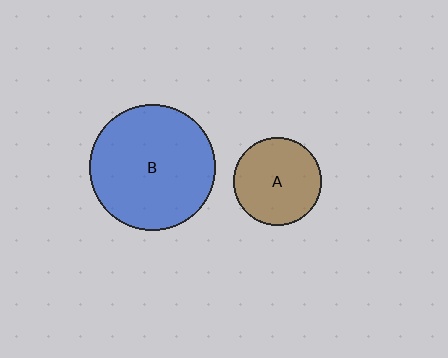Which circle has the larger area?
Circle B (blue).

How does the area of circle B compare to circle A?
Approximately 2.0 times.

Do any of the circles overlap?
No, none of the circles overlap.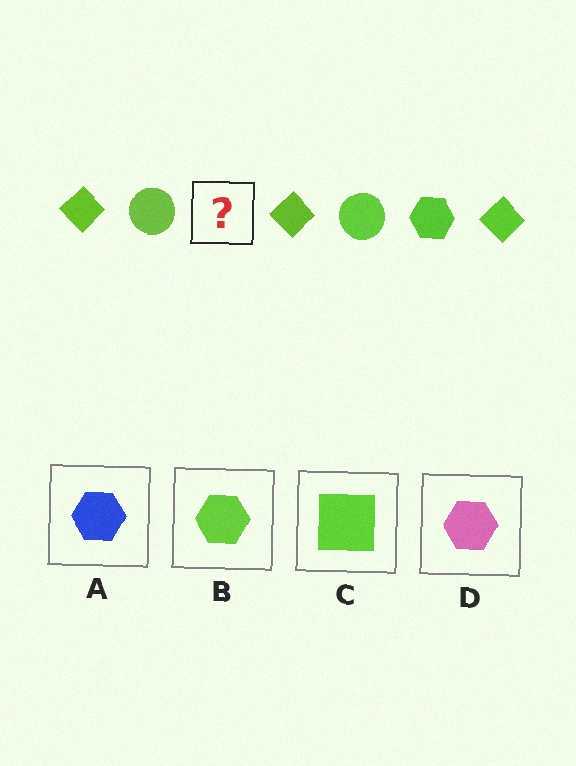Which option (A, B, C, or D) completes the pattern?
B.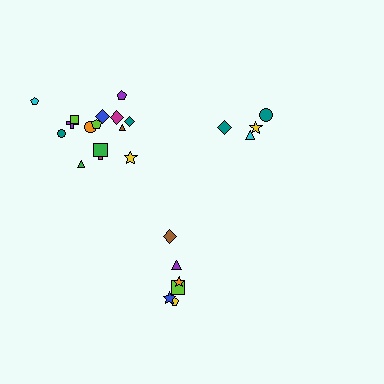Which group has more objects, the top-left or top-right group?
The top-left group.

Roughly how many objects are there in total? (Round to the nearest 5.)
Roughly 25 objects in total.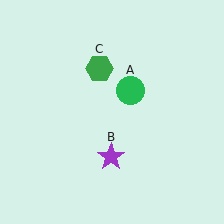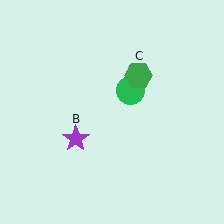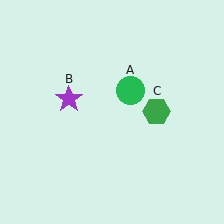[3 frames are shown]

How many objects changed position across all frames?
2 objects changed position: purple star (object B), green hexagon (object C).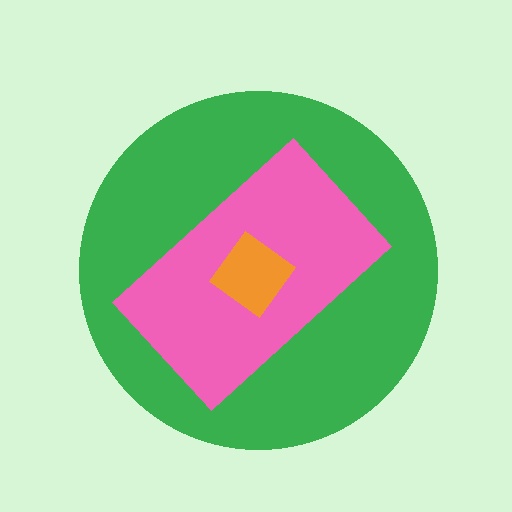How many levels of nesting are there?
3.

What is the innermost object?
The orange diamond.